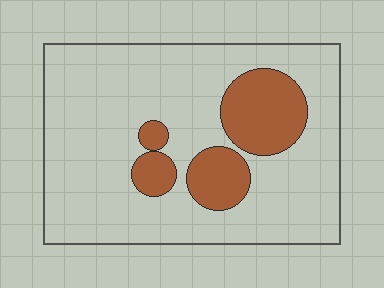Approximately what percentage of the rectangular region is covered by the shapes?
Approximately 20%.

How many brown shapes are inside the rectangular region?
4.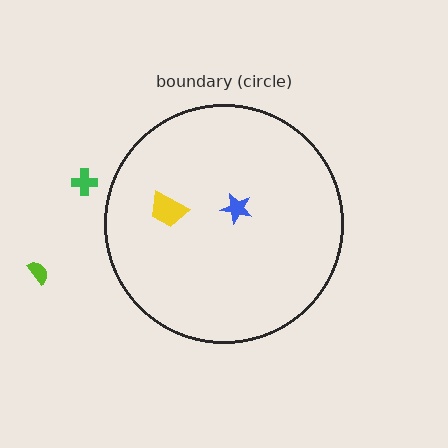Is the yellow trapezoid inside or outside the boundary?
Inside.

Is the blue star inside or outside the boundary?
Inside.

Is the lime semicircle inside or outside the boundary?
Outside.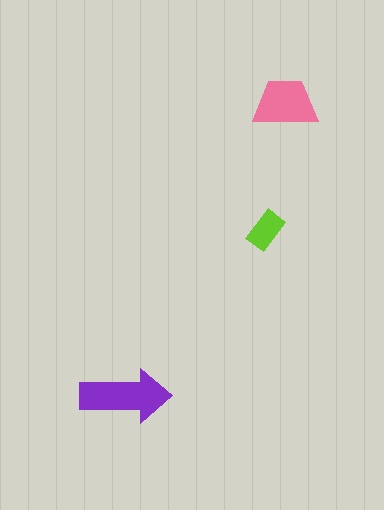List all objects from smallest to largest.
The lime rectangle, the pink trapezoid, the purple arrow.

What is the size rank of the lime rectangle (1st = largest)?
3rd.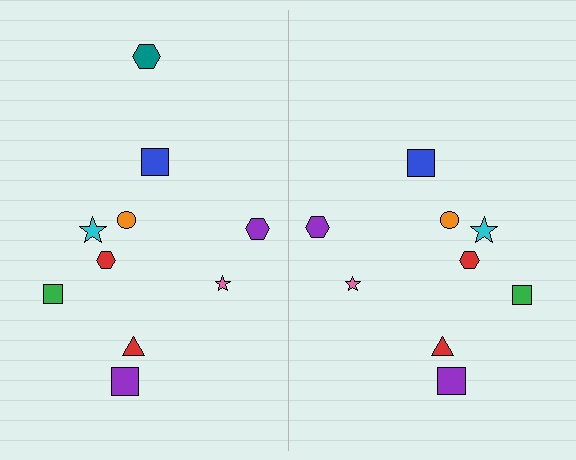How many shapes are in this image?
There are 19 shapes in this image.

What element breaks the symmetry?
A teal hexagon is missing from the right side.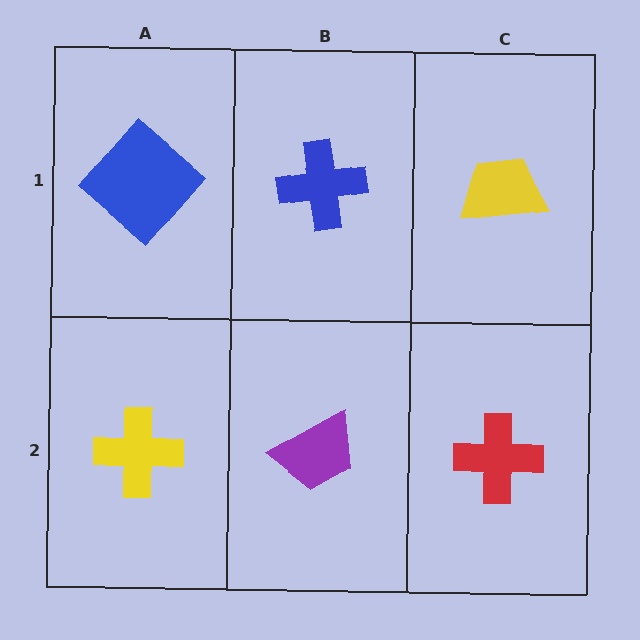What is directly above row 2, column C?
A yellow trapezoid.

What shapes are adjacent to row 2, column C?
A yellow trapezoid (row 1, column C), a purple trapezoid (row 2, column B).